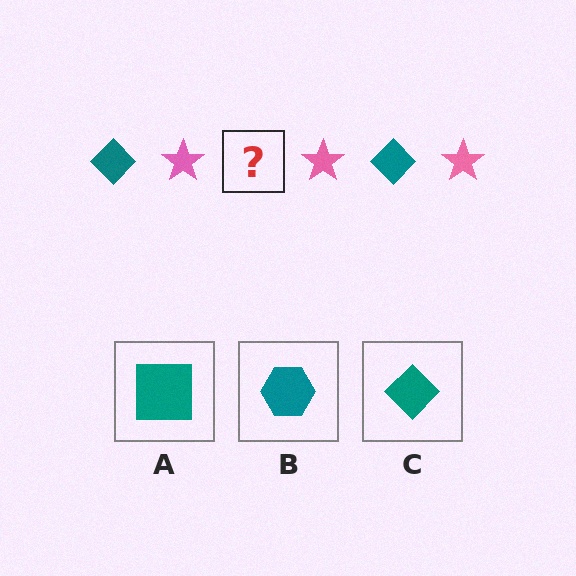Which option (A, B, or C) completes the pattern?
C.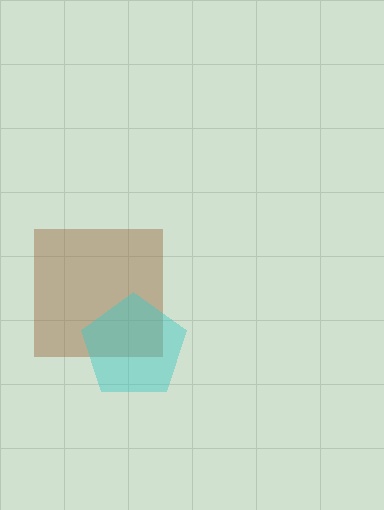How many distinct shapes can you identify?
There are 2 distinct shapes: a brown square, a cyan pentagon.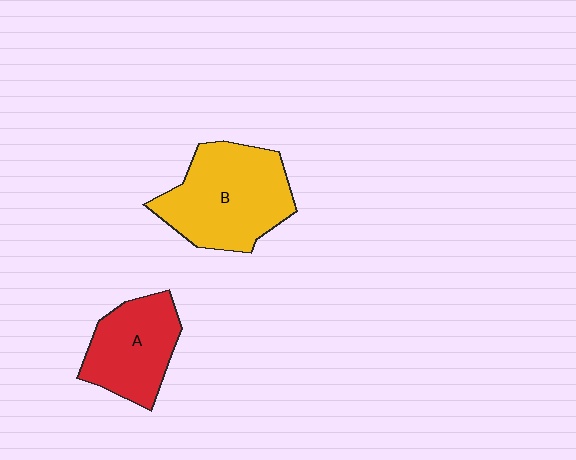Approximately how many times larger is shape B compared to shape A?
Approximately 1.4 times.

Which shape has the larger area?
Shape B (yellow).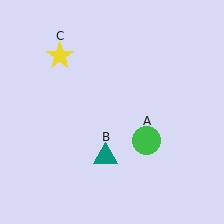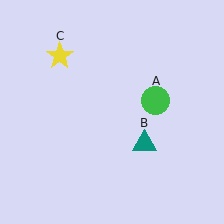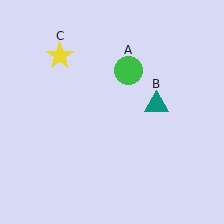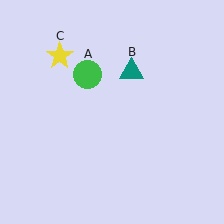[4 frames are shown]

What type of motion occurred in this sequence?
The green circle (object A), teal triangle (object B) rotated counterclockwise around the center of the scene.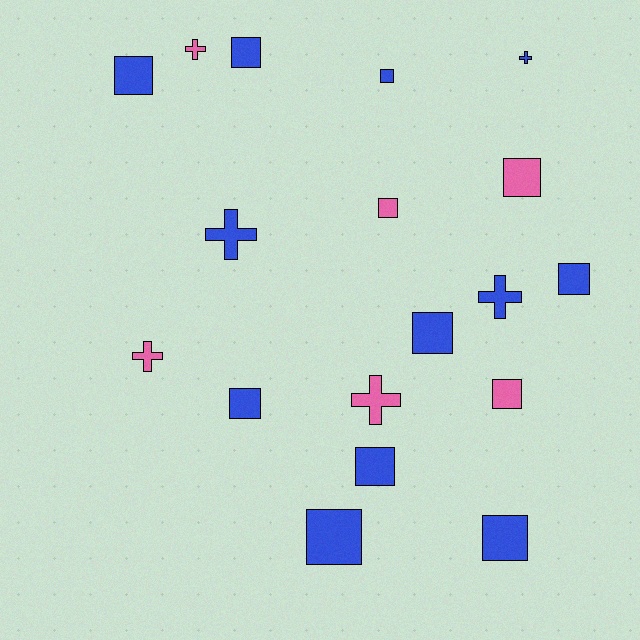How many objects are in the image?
There are 18 objects.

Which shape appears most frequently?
Square, with 12 objects.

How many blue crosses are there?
There are 3 blue crosses.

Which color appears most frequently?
Blue, with 12 objects.